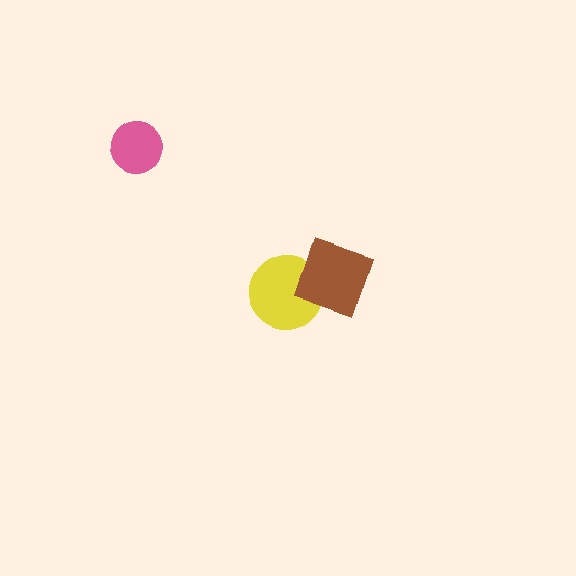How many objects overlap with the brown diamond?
1 object overlaps with the brown diamond.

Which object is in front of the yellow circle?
The brown diamond is in front of the yellow circle.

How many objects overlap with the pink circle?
0 objects overlap with the pink circle.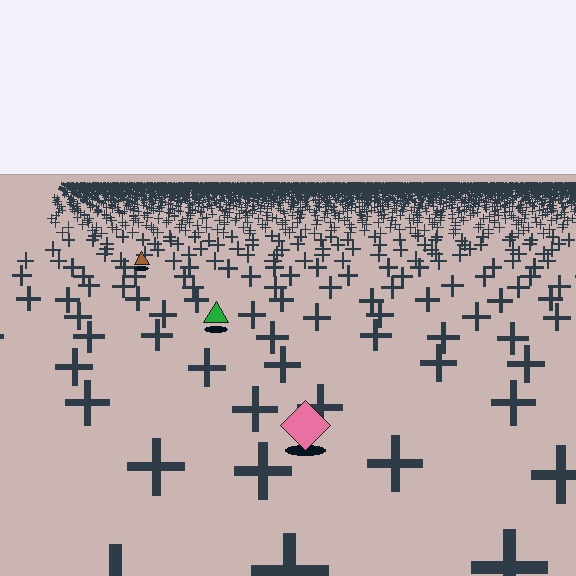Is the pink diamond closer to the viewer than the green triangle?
Yes. The pink diamond is closer — you can tell from the texture gradient: the ground texture is coarser near it.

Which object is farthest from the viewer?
The brown triangle is farthest from the viewer. It appears smaller and the ground texture around it is denser.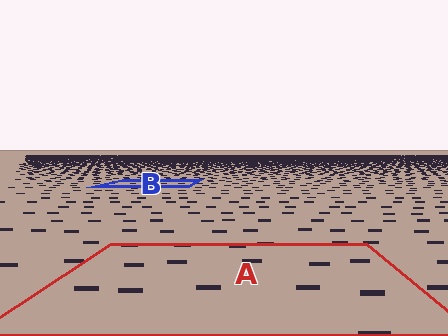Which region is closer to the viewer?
Region A is closer. The texture elements there are larger and more spread out.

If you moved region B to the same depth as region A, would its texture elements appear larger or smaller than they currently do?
They would appear larger. At a closer depth, the same texture elements are projected at a bigger on-screen size.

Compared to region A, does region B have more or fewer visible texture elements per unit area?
Region B has more texture elements per unit area — they are packed more densely because it is farther away.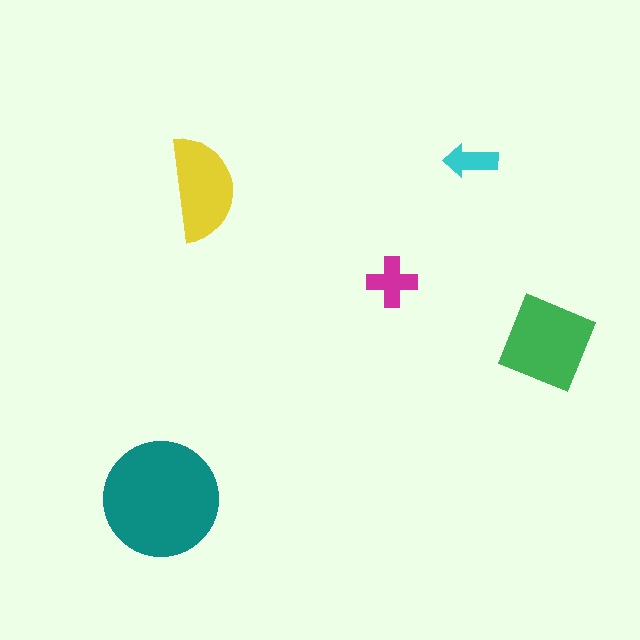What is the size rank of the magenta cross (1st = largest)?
4th.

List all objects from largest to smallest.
The teal circle, the green square, the yellow semicircle, the magenta cross, the cyan arrow.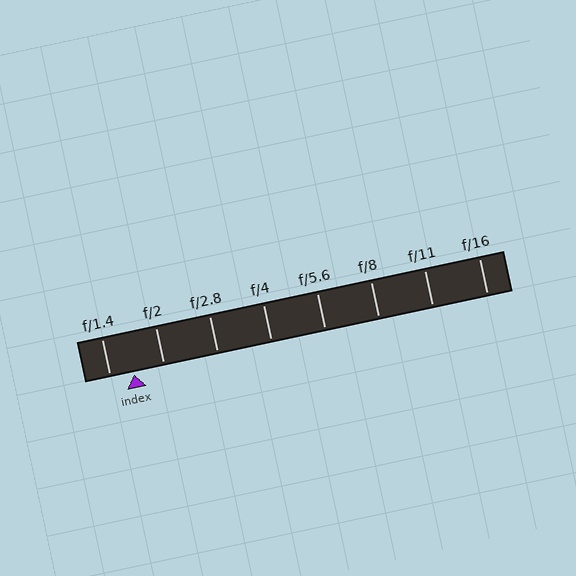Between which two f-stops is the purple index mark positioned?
The index mark is between f/1.4 and f/2.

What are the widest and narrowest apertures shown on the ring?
The widest aperture shown is f/1.4 and the narrowest is f/16.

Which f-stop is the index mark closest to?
The index mark is closest to f/1.4.